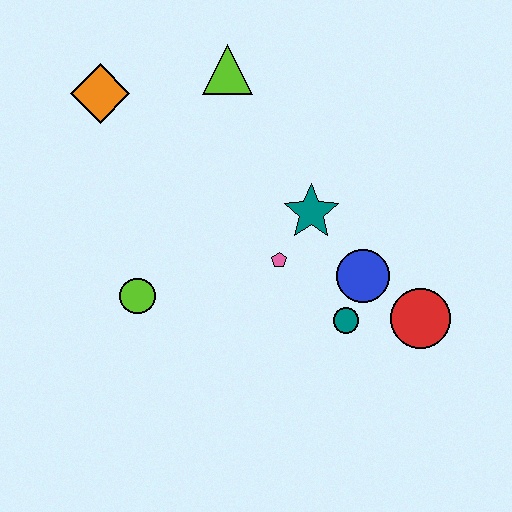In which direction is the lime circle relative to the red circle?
The lime circle is to the left of the red circle.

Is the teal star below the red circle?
No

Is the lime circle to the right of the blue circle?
No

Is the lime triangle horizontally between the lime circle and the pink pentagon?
Yes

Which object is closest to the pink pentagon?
The teal star is closest to the pink pentagon.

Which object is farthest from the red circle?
The orange diamond is farthest from the red circle.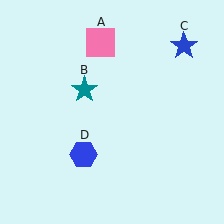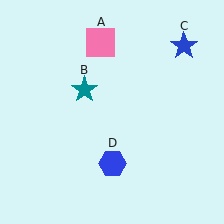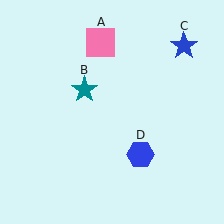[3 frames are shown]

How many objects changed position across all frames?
1 object changed position: blue hexagon (object D).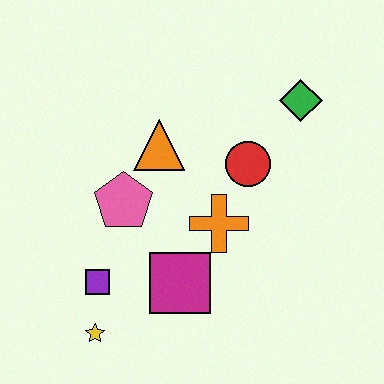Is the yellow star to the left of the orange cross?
Yes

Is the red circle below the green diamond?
Yes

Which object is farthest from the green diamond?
The yellow star is farthest from the green diamond.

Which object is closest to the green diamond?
The red circle is closest to the green diamond.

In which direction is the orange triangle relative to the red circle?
The orange triangle is to the left of the red circle.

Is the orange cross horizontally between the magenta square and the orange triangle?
No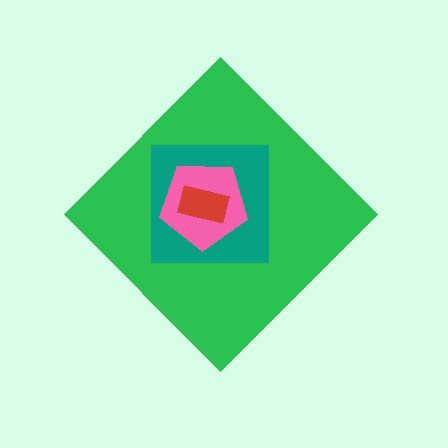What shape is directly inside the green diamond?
The teal square.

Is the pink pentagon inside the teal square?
Yes.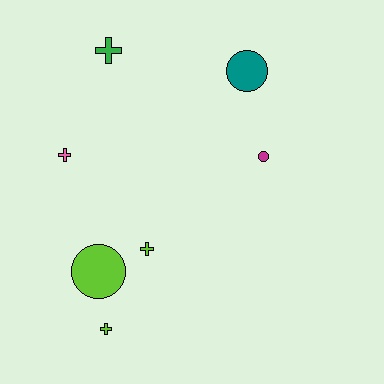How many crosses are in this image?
There are 4 crosses.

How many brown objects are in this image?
There are no brown objects.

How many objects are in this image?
There are 7 objects.